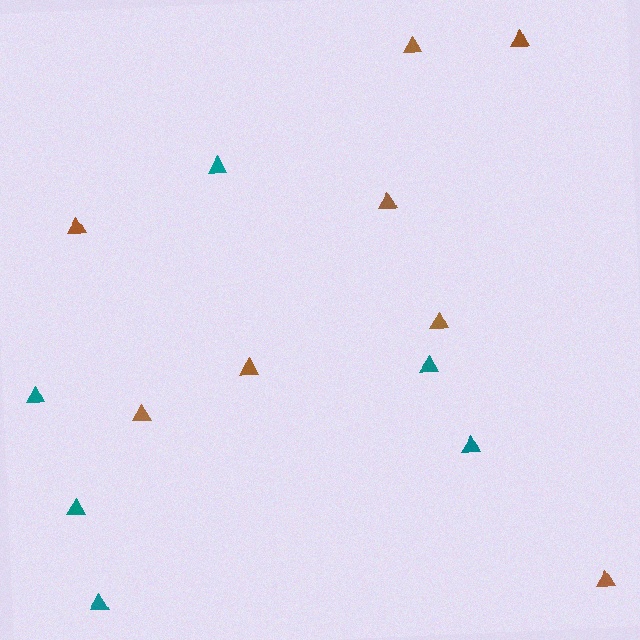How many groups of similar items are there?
There are 2 groups: one group of teal triangles (6) and one group of brown triangles (8).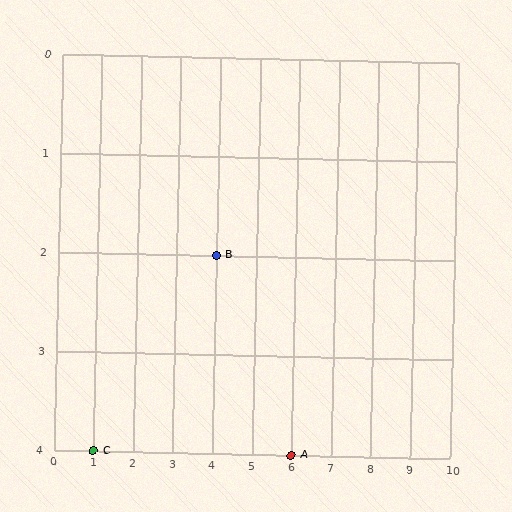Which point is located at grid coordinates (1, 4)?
Point C is at (1, 4).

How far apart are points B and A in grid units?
Points B and A are 2 columns and 2 rows apart (about 2.8 grid units diagonally).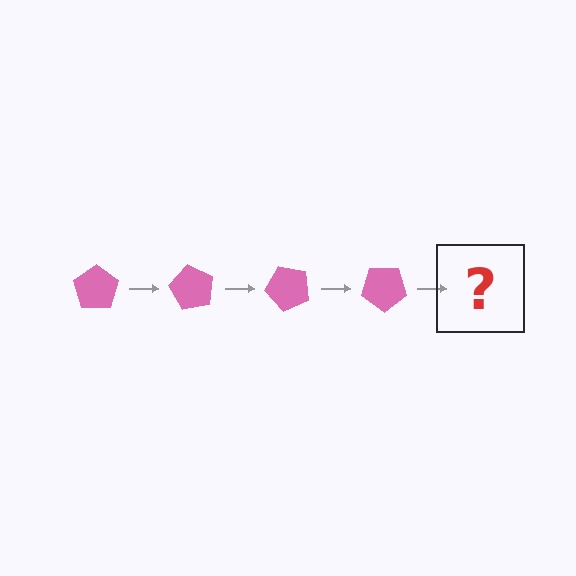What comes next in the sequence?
The next element should be a pink pentagon rotated 240 degrees.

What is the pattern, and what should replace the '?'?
The pattern is that the pentagon rotates 60 degrees each step. The '?' should be a pink pentagon rotated 240 degrees.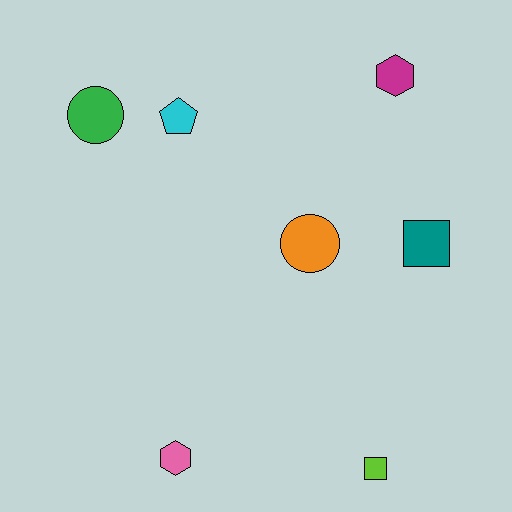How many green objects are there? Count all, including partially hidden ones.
There is 1 green object.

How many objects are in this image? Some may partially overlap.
There are 7 objects.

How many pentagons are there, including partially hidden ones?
There is 1 pentagon.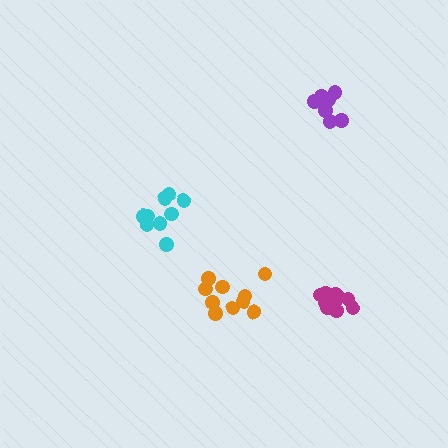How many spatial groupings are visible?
There are 4 spatial groupings.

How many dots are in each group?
Group 1: 10 dots, Group 2: 7 dots, Group 3: 10 dots, Group 4: 9 dots (36 total).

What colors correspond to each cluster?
The clusters are colored: orange, purple, magenta, cyan.